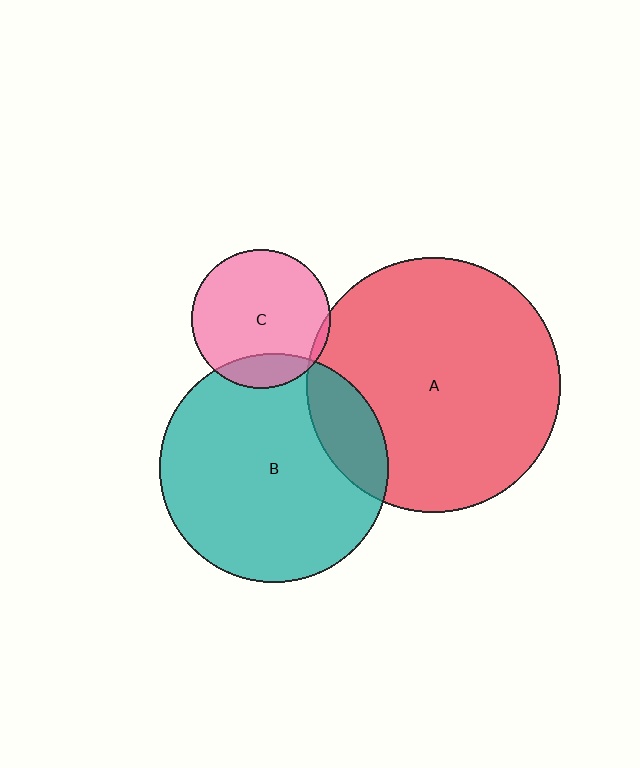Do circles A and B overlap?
Yes.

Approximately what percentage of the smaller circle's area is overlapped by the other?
Approximately 15%.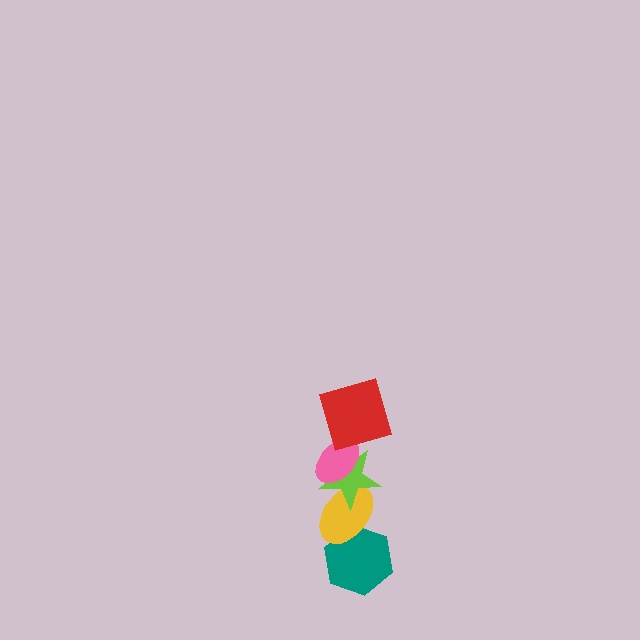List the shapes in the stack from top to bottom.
From top to bottom: the red square, the pink ellipse, the lime star, the yellow ellipse, the teal hexagon.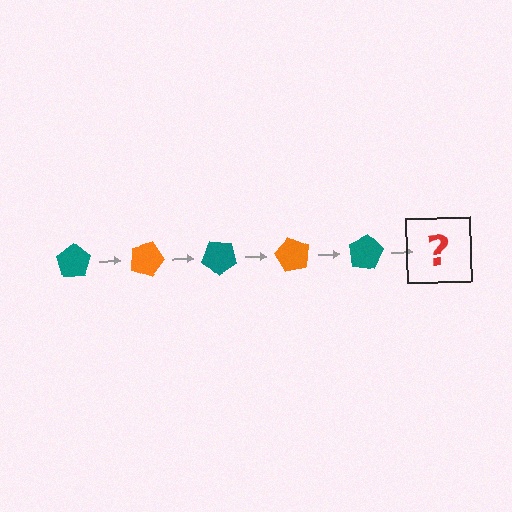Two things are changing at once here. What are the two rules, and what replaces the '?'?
The two rules are that it rotates 20 degrees each step and the color cycles through teal and orange. The '?' should be an orange pentagon, rotated 100 degrees from the start.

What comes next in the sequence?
The next element should be an orange pentagon, rotated 100 degrees from the start.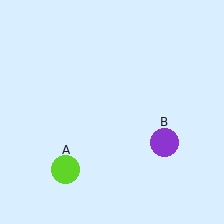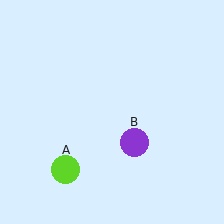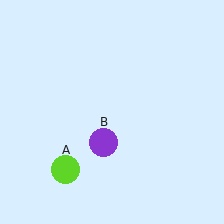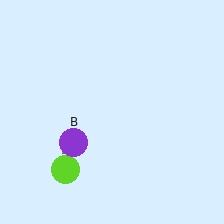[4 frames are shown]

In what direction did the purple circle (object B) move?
The purple circle (object B) moved left.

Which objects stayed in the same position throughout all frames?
Lime circle (object A) remained stationary.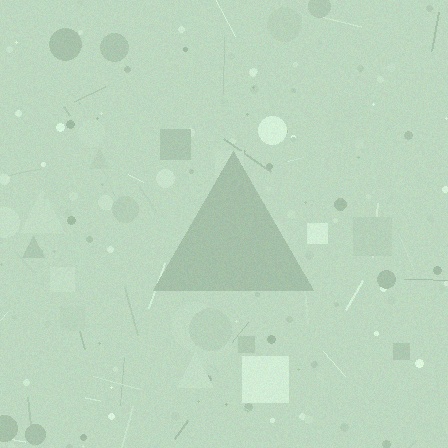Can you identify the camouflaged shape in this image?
The camouflaged shape is a triangle.